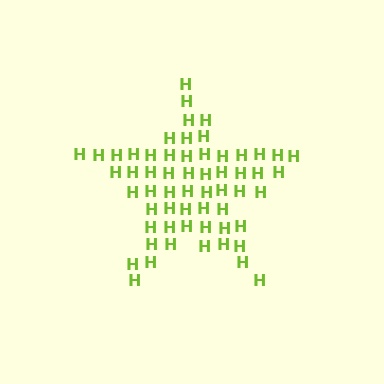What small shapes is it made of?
It is made of small letter H's.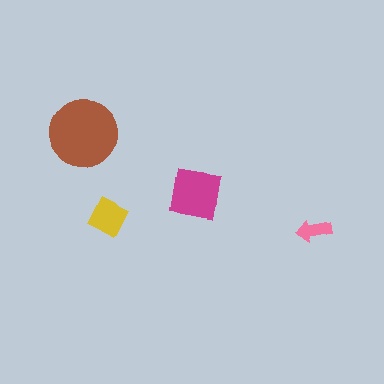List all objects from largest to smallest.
The brown circle, the magenta square, the yellow diamond, the pink arrow.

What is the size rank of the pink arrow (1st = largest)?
4th.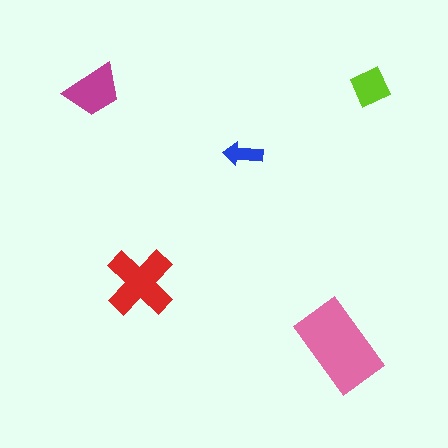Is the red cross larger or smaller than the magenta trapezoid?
Larger.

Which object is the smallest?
The blue arrow.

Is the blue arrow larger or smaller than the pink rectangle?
Smaller.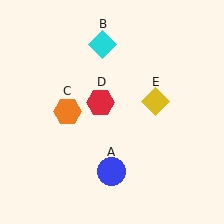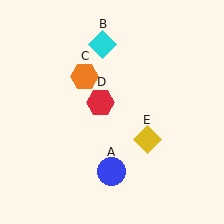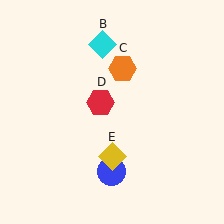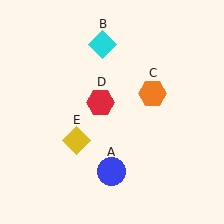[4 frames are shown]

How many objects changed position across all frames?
2 objects changed position: orange hexagon (object C), yellow diamond (object E).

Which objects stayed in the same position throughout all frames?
Blue circle (object A) and cyan diamond (object B) and red hexagon (object D) remained stationary.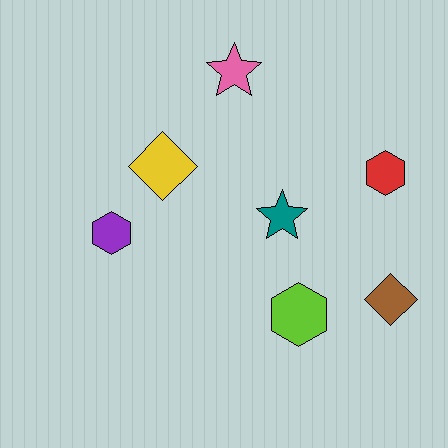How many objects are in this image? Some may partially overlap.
There are 7 objects.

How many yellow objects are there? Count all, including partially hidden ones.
There is 1 yellow object.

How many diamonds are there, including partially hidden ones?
There are 2 diamonds.